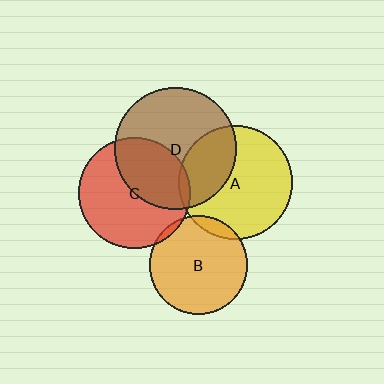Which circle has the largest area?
Circle D (brown).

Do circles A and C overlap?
Yes.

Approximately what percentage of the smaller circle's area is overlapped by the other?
Approximately 5%.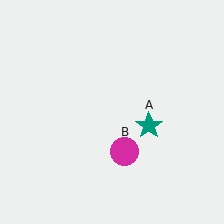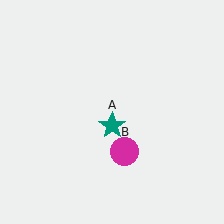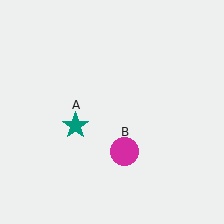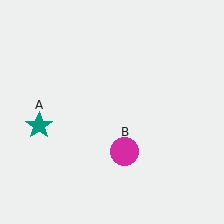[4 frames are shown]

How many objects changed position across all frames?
1 object changed position: teal star (object A).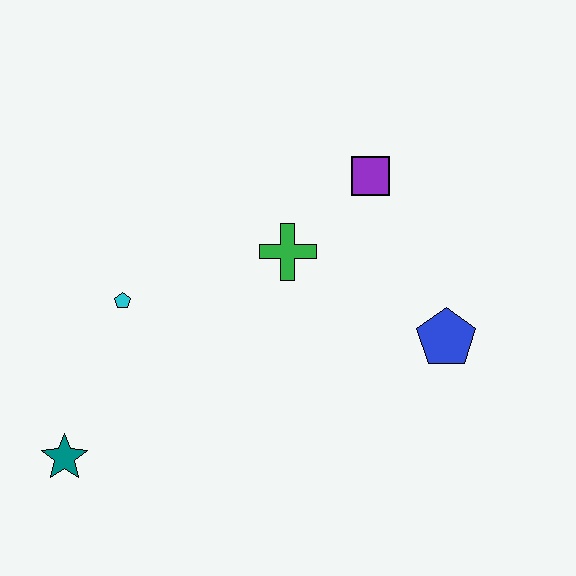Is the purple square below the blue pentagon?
No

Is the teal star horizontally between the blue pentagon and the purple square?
No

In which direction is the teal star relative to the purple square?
The teal star is to the left of the purple square.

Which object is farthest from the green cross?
The teal star is farthest from the green cross.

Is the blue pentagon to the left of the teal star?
No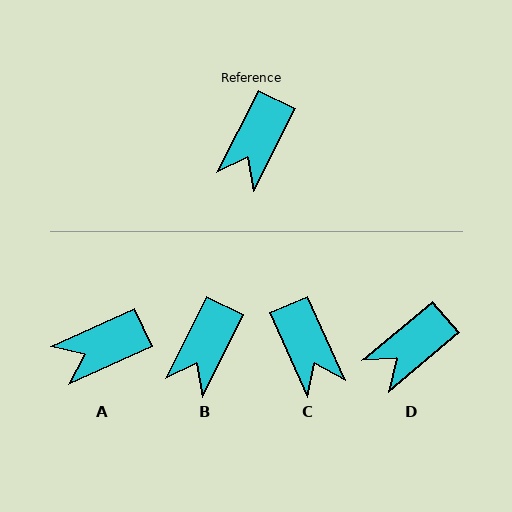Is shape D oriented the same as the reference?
No, it is off by about 23 degrees.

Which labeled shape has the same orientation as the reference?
B.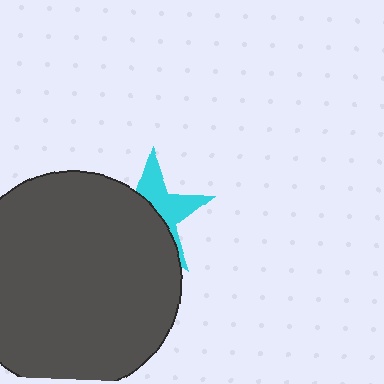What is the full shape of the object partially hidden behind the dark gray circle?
The partially hidden object is a cyan star.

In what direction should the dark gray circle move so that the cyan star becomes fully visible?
The dark gray circle should move toward the lower-left. That is the shortest direction to clear the overlap and leave the cyan star fully visible.